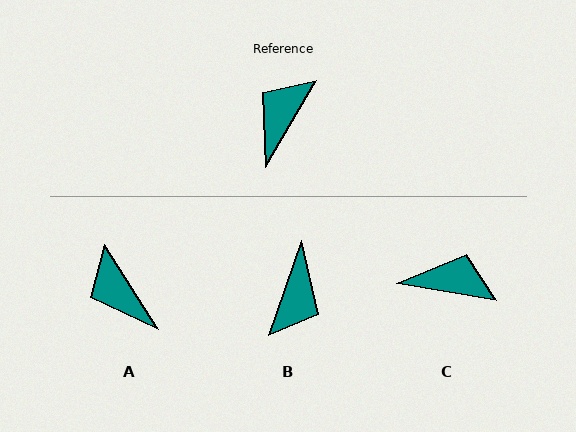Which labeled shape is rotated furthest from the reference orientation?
B, about 169 degrees away.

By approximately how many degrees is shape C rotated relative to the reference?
Approximately 70 degrees clockwise.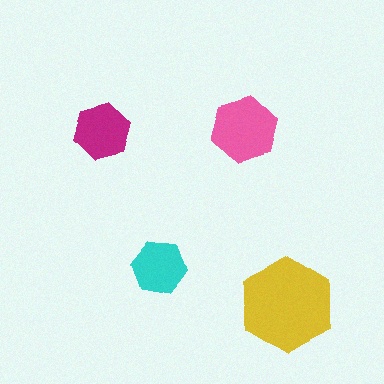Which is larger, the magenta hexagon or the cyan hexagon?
The magenta one.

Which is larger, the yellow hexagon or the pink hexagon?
The yellow one.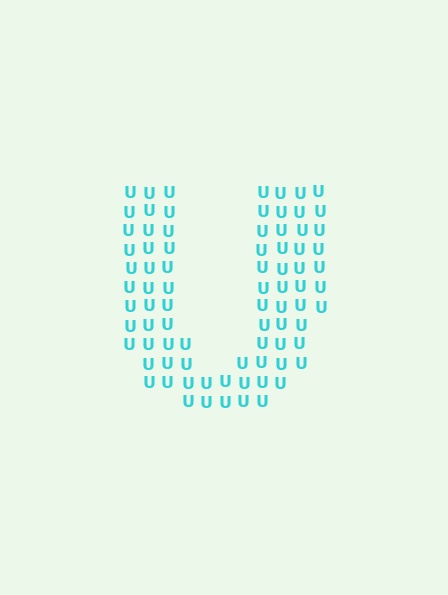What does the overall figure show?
The overall figure shows the letter U.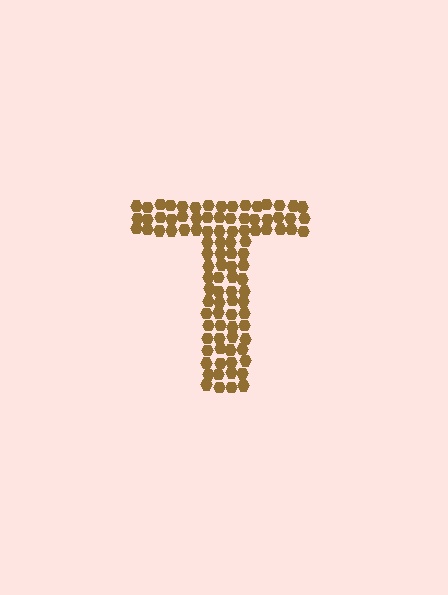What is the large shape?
The large shape is the letter T.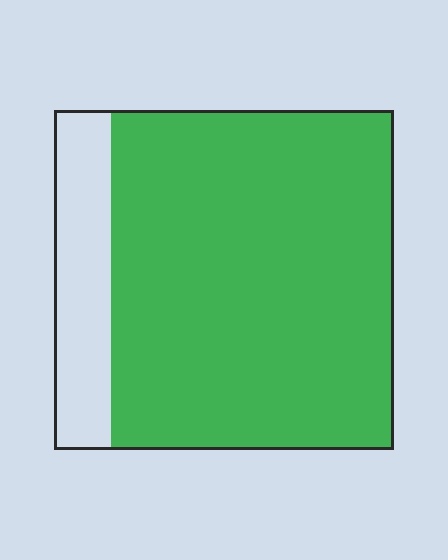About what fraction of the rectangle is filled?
About five sixths (5/6).